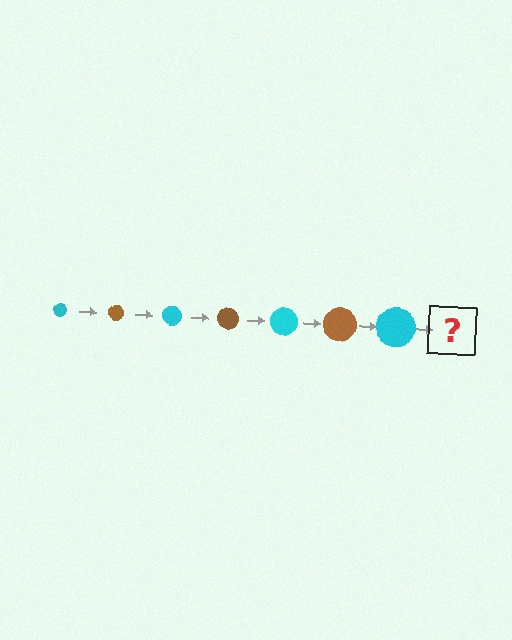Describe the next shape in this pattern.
It should be a brown circle, larger than the previous one.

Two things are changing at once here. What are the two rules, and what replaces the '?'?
The two rules are that the circle grows larger each step and the color cycles through cyan and brown. The '?' should be a brown circle, larger than the previous one.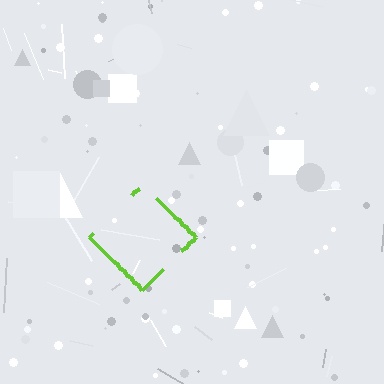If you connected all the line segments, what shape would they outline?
They would outline a diamond.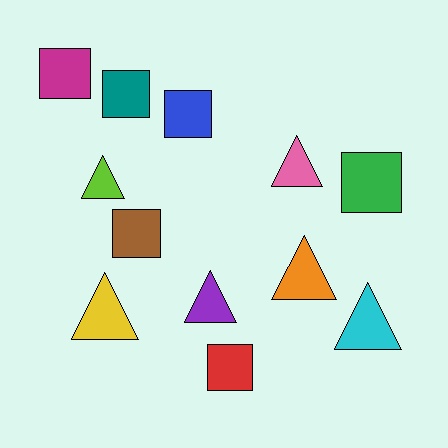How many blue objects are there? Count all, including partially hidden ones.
There is 1 blue object.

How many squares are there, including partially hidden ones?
There are 6 squares.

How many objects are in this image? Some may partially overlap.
There are 12 objects.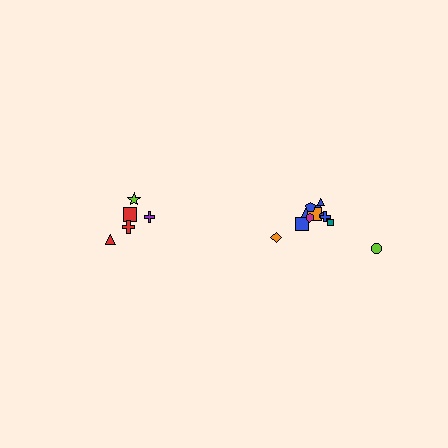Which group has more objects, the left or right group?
The right group.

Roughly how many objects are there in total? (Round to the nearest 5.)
Roughly 15 objects in total.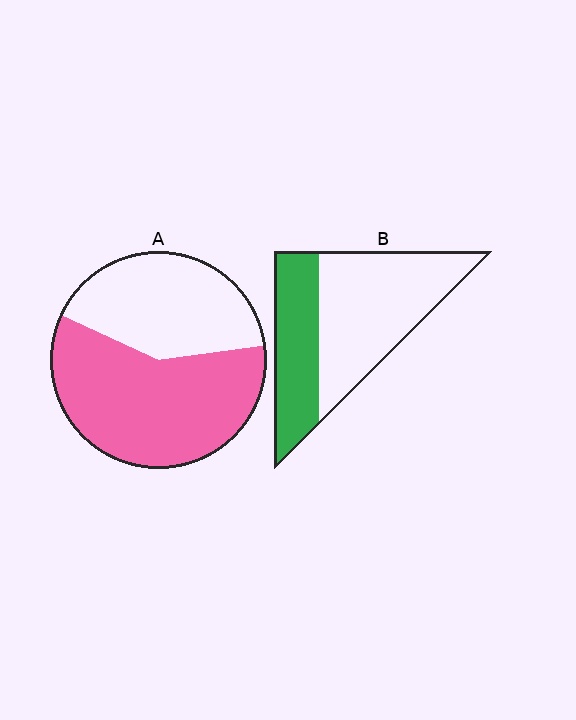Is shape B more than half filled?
No.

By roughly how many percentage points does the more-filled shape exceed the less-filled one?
By roughly 20 percentage points (A over B).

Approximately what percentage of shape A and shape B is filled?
A is approximately 60% and B is approximately 35%.